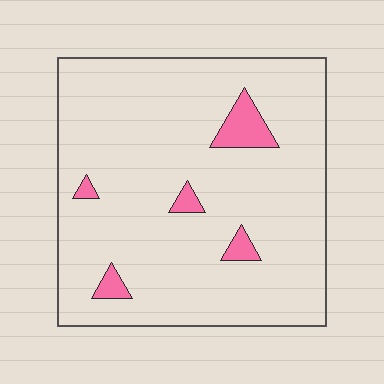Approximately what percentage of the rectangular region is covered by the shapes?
Approximately 5%.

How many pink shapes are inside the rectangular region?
5.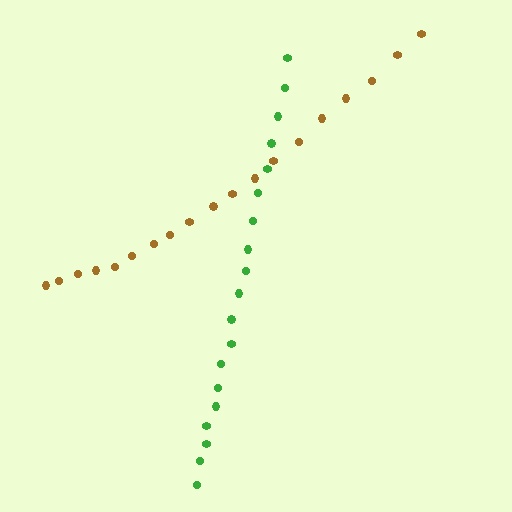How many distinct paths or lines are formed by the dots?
There are 2 distinct paths.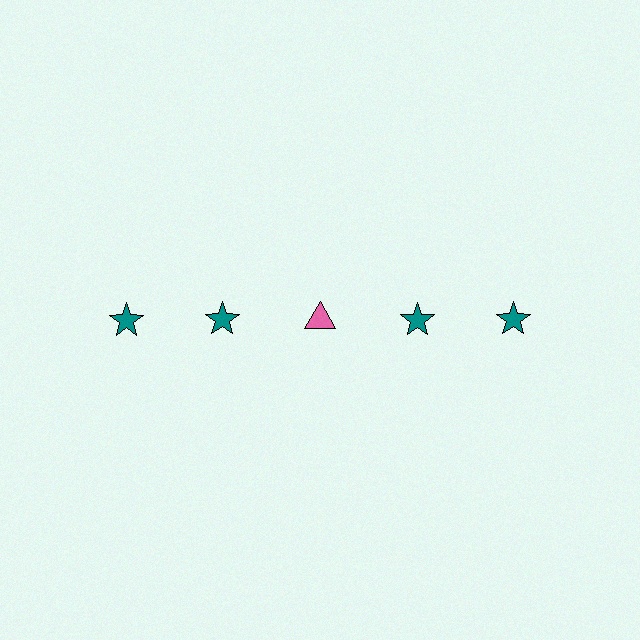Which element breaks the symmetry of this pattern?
The pink triangle in the top row, center column breaks the symmetry. All other shapes are teal stars.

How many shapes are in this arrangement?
There are 5 shapes arranged in a grid pattern.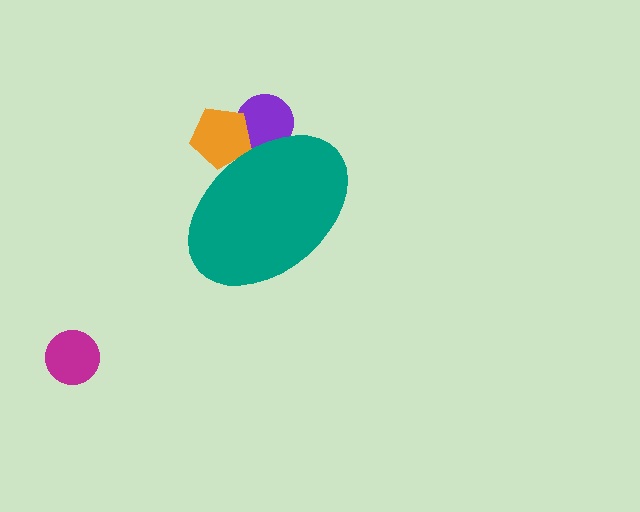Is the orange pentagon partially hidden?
Yes, the orange pentagon is partially hidden behind the teal ellipse.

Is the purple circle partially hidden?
Yes, the purple circle is partially hidden behind the teal ellipse.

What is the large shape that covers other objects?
A teal ellipse.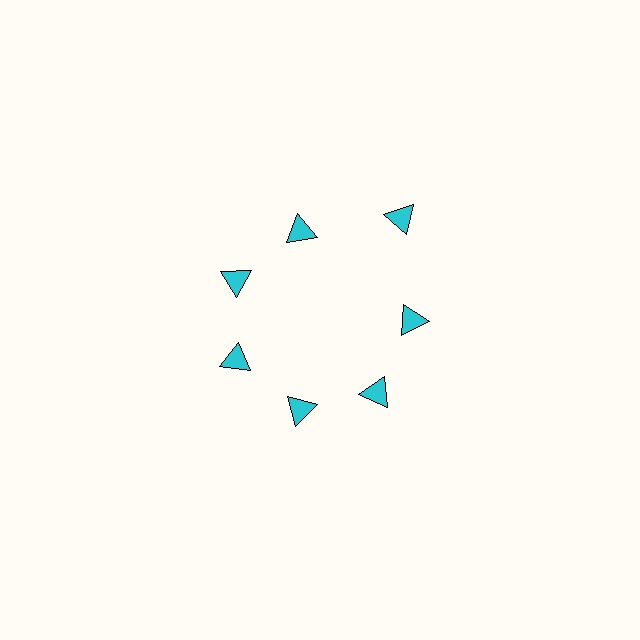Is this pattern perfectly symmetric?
No. The 7 cyan triangles are arranged in a ring, but one element near the 1 o'clock position is pushed outward from the center, breaking the 7-fold rotational symmetry.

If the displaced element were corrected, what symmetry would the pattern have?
It would have 7-fold rotational symmetry — the pattern would map onto itself every 51 degrees.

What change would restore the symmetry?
The symmetry would be restored by moving it inward, back onto the ring so that all 7 triangles sit at equal angles and equal distance from the center.